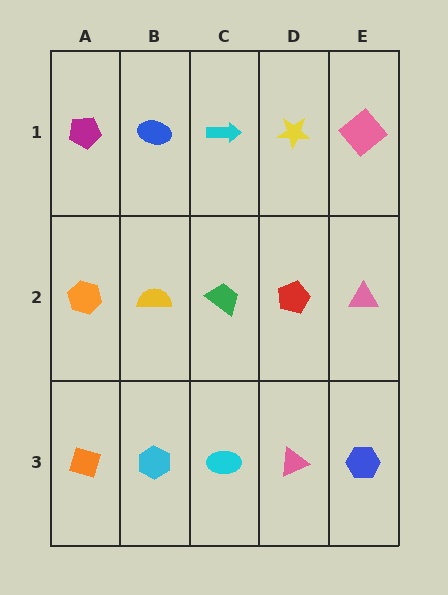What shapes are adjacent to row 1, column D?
A red pentagon (row 2, column D), a cyan arrow (row 1, column C), a pink diamond (row 1, column E).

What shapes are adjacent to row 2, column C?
A cyan arrow (row 1, column C), a cyan ellipse (row 3, column C), a yellow semicircle (row 2, column B), a red pentagon (row 2, column D).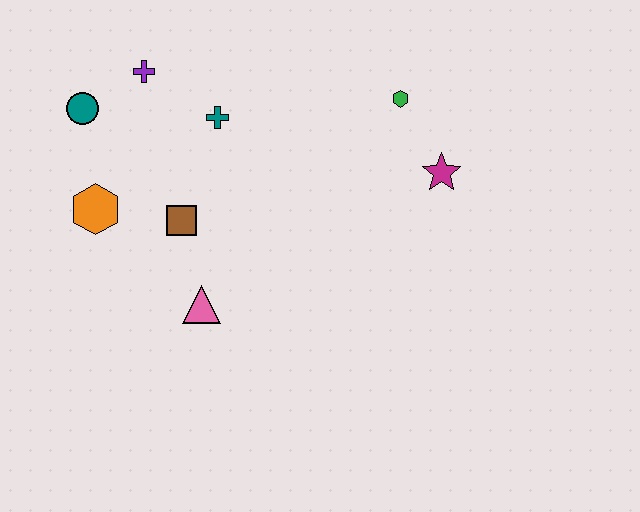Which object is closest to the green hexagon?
The magenta star is closest to the green hexagon.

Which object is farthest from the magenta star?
The teal circle is farthest from the magenta star.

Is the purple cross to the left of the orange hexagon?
No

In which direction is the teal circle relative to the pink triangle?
The teal circle is above the pink triangle.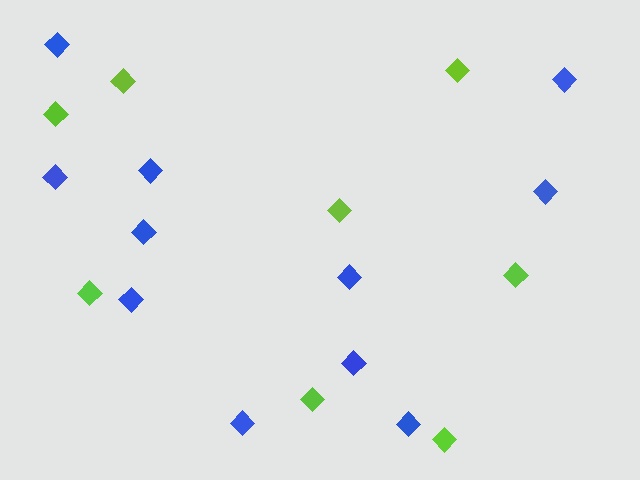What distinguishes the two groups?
There are 2 groups: one group of lime diamonds (8) and one group of blue diamonds (11).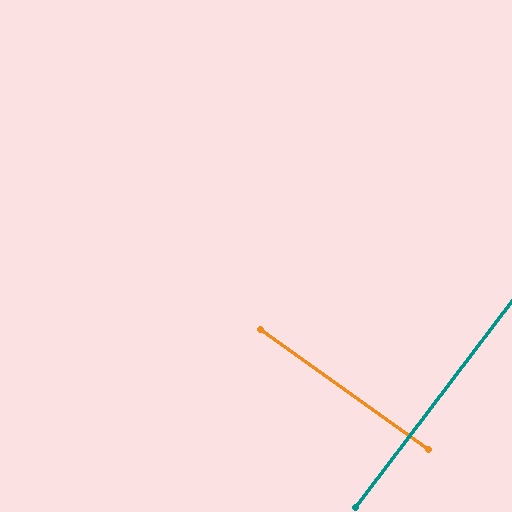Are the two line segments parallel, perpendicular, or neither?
Perpendicular — they meet at approximately 88°.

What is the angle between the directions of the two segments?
Approximately 88 degrees.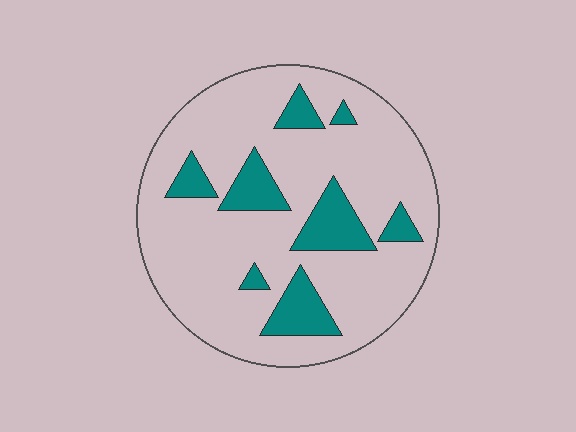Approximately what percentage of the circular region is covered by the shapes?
Approximately 20%.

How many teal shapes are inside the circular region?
8.